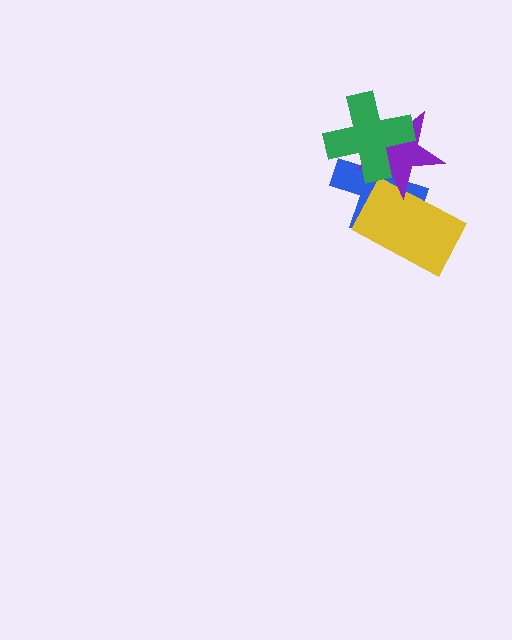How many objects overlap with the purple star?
3 objects overlap with the purple star.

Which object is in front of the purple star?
The green cross is in front of the purple star.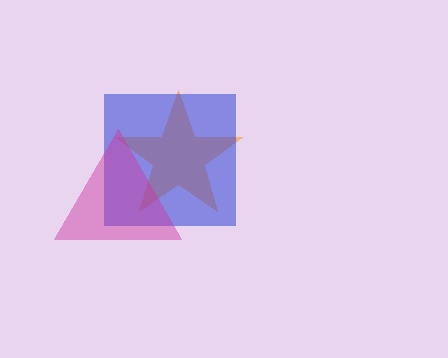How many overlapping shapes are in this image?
There are 3 overlapping shapes in the image.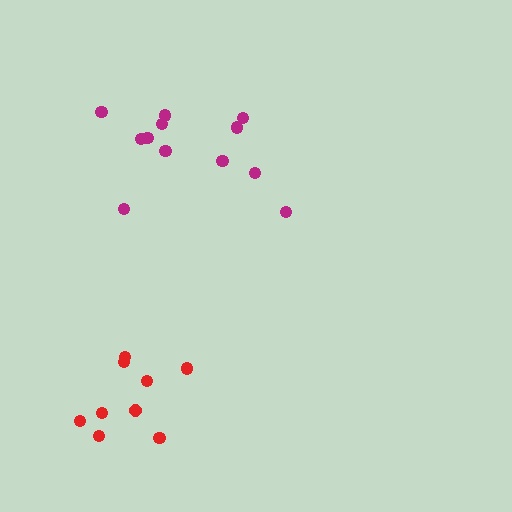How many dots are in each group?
Group 1: 9 dots, Group 2: 12 dots (21 total).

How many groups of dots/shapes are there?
There are 2 groups.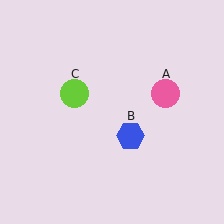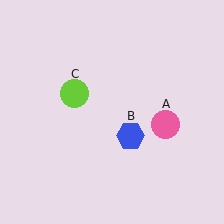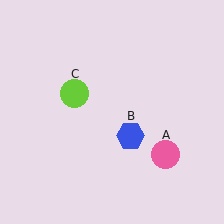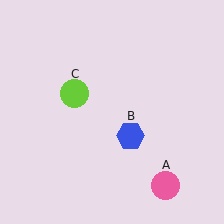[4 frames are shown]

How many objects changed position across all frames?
1 object changed position: pink circle (object A).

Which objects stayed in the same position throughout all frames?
Blue hexagon (object B) and lime circle (object C) remained stationary.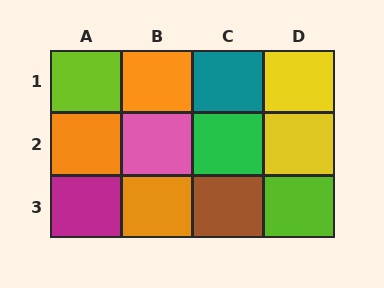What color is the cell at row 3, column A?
Magenta.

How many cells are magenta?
1 cell is magenta.